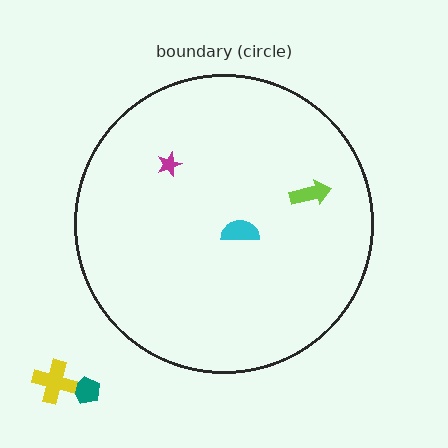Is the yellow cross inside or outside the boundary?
Outside.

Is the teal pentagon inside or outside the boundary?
Outside.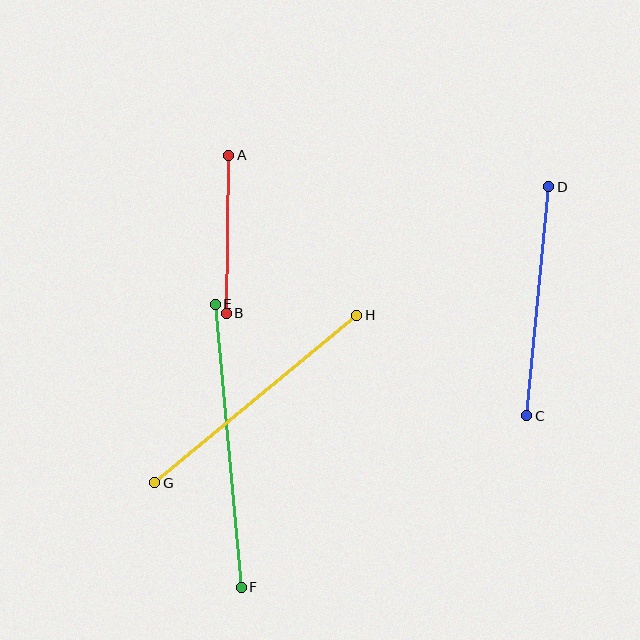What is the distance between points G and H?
The distance is approximately 262 pixels.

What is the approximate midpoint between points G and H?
The midpoint is at approximately (256, 399) pixels.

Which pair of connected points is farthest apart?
Points E and F are farthest apart.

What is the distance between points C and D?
The distance is approximately 230 pixels.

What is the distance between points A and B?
The distance is approximately 158 pixels.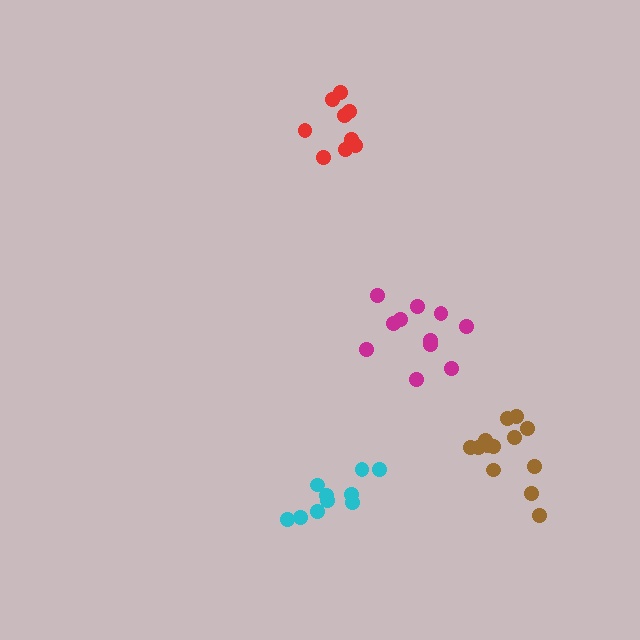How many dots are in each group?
Group 1: 14 dots, Group 2: 9 dots, Group 3: 11 dots, Group 4: 10 dots (44 total).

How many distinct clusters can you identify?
There are 4 distinct clusters.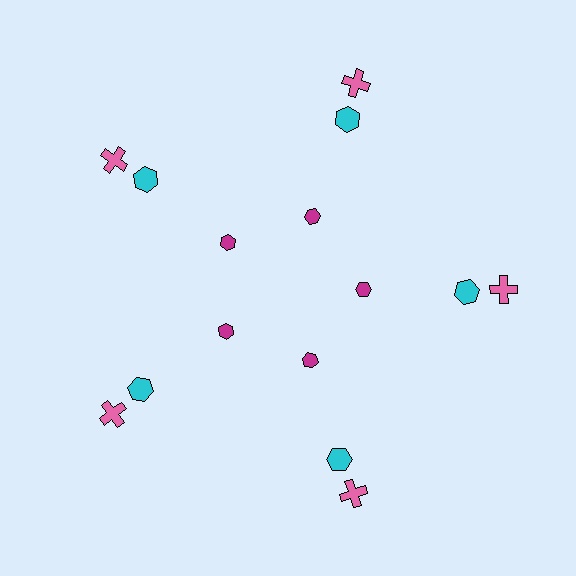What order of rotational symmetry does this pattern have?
This pattern has 5-fold rotational symmetry.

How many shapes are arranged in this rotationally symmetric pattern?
There are 15 shapes, arranged in 5 groups of 3.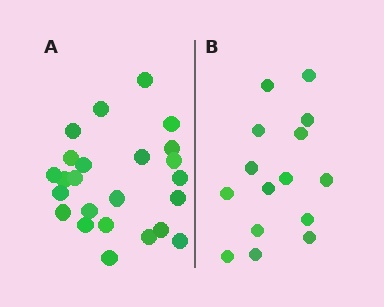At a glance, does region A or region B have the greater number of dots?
Region A (the left region) has more dots.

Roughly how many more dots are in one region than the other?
Region A has roughly 8 or so more dots than region B.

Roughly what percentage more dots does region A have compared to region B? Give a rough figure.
About 60% more.